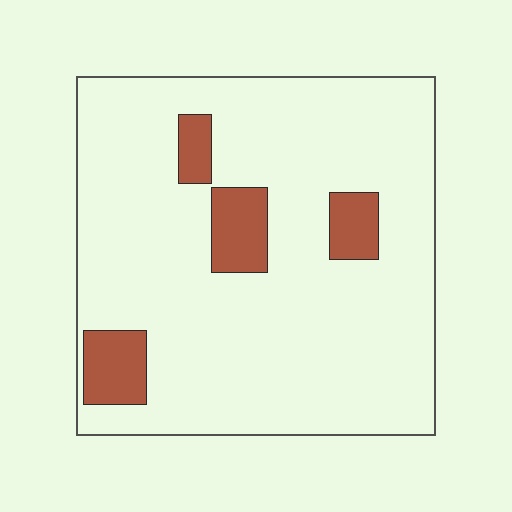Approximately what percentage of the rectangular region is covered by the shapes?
Approximately 10%.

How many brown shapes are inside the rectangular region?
4.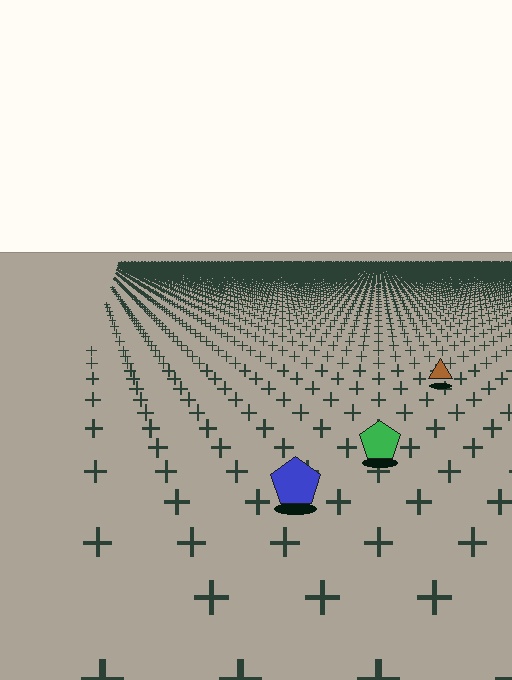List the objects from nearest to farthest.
From nearest to farthest: the blue pentagon, the green pentagon, the brown triangle.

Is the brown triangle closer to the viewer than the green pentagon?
No. The green pentagon is closer — you can tell from the texture gradient: the ground texture is coarser near it.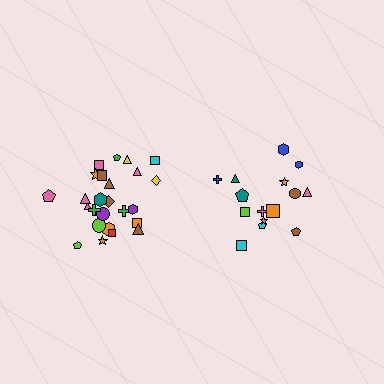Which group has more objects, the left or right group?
The left group.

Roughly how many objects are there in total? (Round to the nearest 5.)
Roughly 40 objects in total.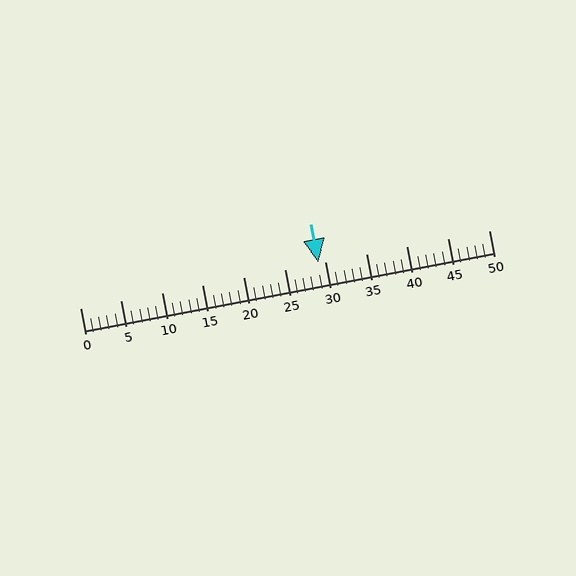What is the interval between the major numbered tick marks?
The major tick marks are spaced 5 units apart.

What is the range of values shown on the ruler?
The ruler shows values from 0 to 50.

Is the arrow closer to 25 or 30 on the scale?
The arrow is closer to 30.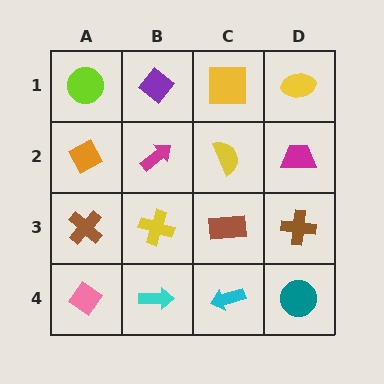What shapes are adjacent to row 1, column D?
A magenta trapezoid (row 2, column D), a yellow square (row 1, column C).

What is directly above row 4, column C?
A brown rectangle.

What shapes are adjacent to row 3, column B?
A magenta arrow (row 2, column B), a cyan arrow (row 4, column B), a brown cross (row 3, column A), a brown rectangle (row 3, column C).